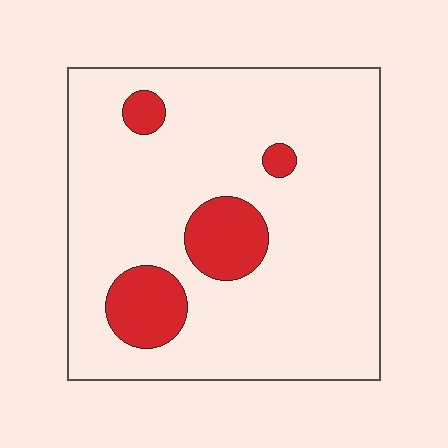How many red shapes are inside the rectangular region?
4.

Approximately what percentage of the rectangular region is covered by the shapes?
Approximately 15%.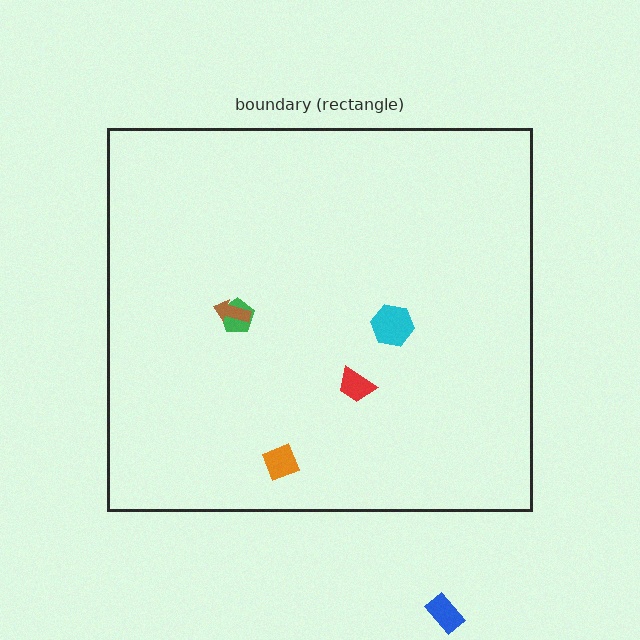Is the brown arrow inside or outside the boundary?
Inside.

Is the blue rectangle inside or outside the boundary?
Outside.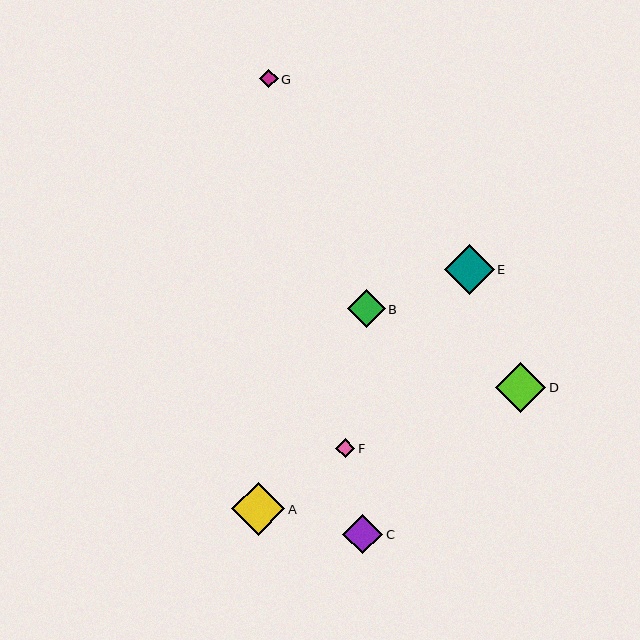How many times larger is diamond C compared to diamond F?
Diamond C is approximately 2.1 times the size of diamond F.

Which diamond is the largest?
Diamond A is the largest with a size of approximately 53 pixels.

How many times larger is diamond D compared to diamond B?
Diamond D is approximately 1.3 times the size of diamond B.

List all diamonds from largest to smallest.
From largest to smallest: A, D, E, C, B, F, G.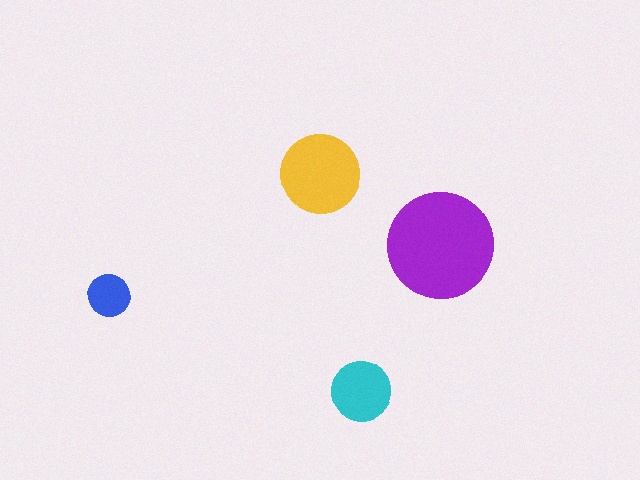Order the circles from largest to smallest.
the purple one, the yellow one, the cyan one, the blue one.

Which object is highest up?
The yellow circle is topmost.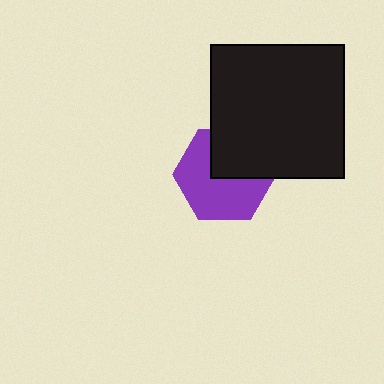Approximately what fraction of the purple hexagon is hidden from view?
Roughly 39% of the purple hexagon is hidden behind the black square.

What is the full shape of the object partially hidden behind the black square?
The partially hidden object is a purple hexagon.